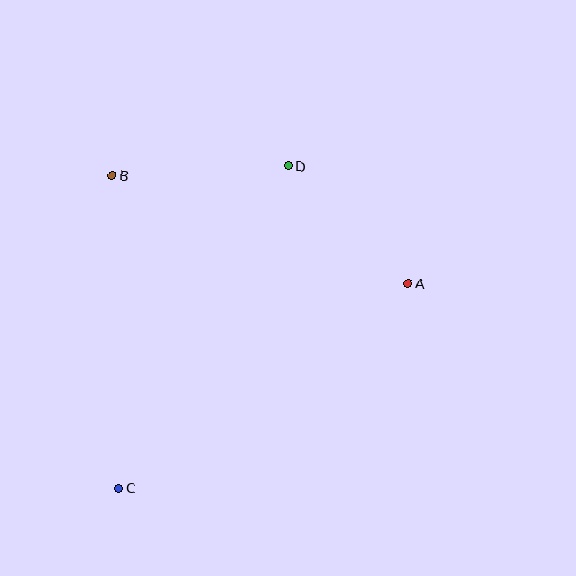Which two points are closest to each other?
Points A and D are closest to each other.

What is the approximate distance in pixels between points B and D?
The distance between B and D is approximately 177 pixels.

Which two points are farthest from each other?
Points C and D are farthest from each other.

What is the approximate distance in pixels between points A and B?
The distance between A and B is approximately 315 pixels.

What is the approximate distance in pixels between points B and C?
The distance between B and C is approximately 313 pixels.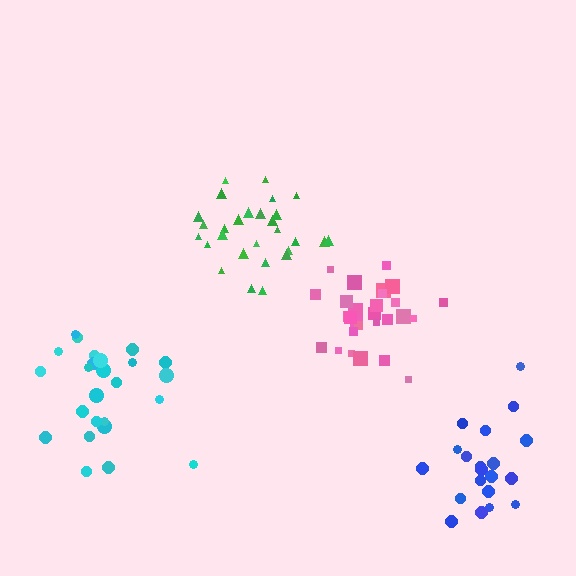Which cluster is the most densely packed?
Pink.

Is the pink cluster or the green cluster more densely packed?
Pink.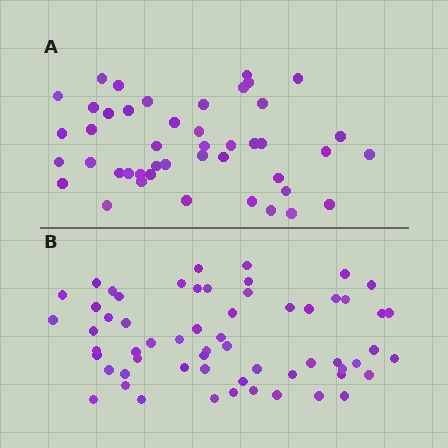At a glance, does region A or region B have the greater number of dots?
Region B (the bottom region) has more dots.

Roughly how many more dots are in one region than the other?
Region B has approximately 15 more dots than region A.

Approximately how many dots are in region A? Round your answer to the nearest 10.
About 40 dots. (The exact count is 45, which rounds to 40.)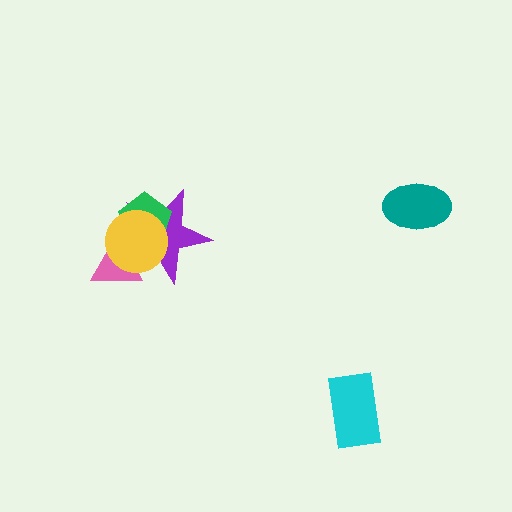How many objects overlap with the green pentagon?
2 objects overlap with the green pentagon.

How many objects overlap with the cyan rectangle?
0 objects overlap with the cyan rectangle.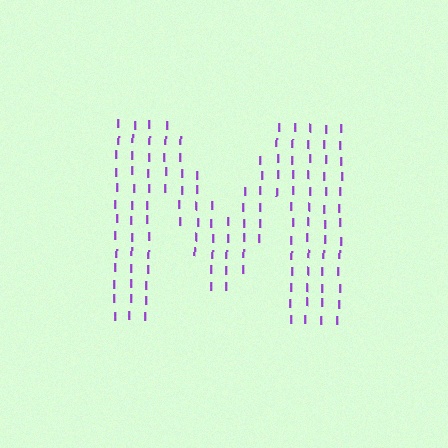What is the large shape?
The large shape is the letter M.